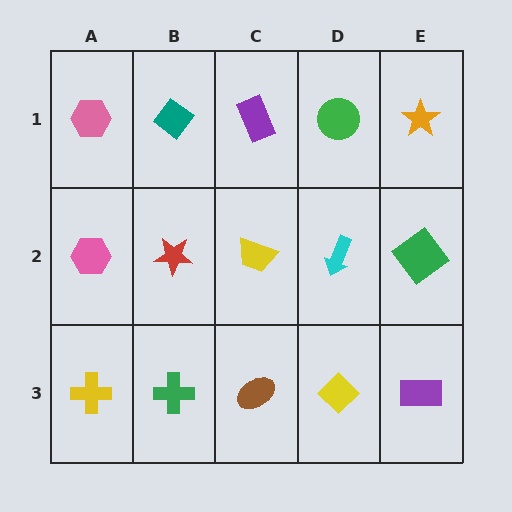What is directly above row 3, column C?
A yellow trapezoid.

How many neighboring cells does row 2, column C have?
4.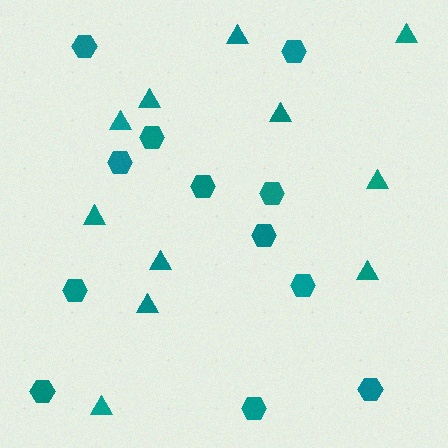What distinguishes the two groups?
There are 2 groups: one group of triangles (11) and one group of hexagons (12).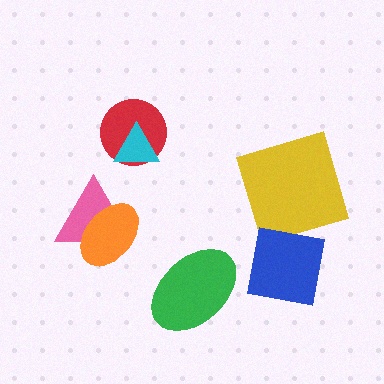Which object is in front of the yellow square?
The blue square is in front of the yellow square.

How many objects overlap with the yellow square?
1 object overlaps with the yellow square.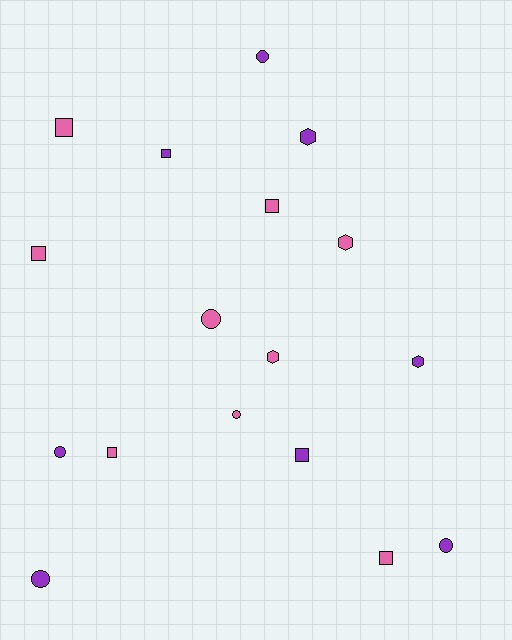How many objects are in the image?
There are 17 objects.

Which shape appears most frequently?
Square, with 7 objects.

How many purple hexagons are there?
There are 2 purple hexagons.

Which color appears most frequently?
Pink, with 9 objects.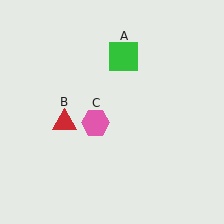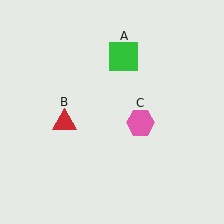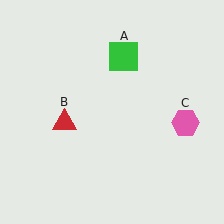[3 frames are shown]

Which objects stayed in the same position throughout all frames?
Green square (object A) and red triangle (object B) remained stationary.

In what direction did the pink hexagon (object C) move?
The pink hexagon (object C) moved right.